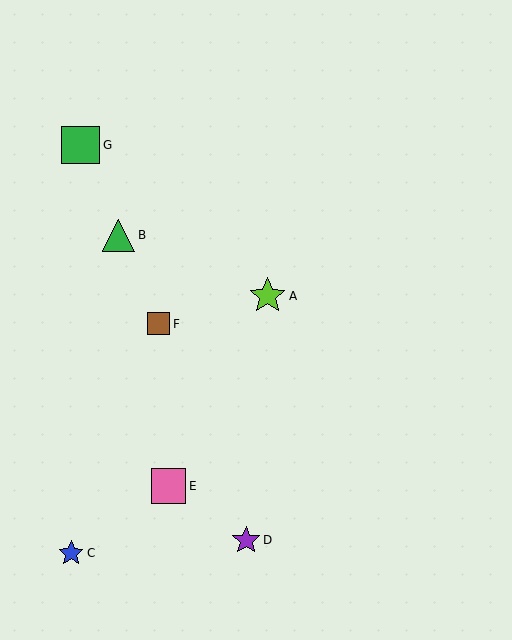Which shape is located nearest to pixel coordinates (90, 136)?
The green square (labeled G) at (81, 145) is nearest to that location.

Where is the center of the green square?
The center of the green square is at (81, 145).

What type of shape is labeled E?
Shape E is a pink square.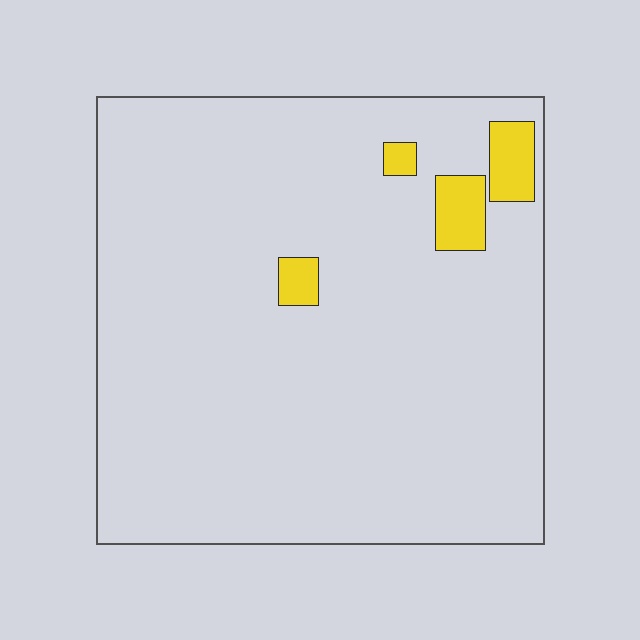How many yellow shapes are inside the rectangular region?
4.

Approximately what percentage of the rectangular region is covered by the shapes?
Approximately 5%.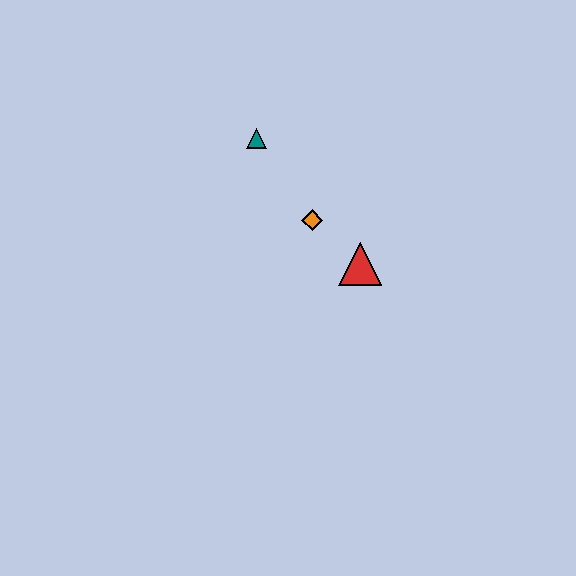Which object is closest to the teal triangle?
The orange diamond is closest to the teal triangle.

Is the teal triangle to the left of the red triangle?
Yes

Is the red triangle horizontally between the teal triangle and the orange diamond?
No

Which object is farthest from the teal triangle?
The red triangle is farthest from the teal triangle.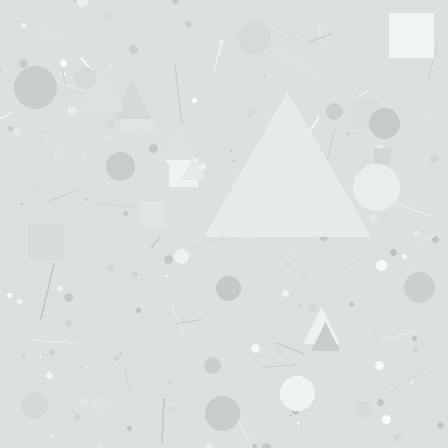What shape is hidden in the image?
A triangle is hidden in the image.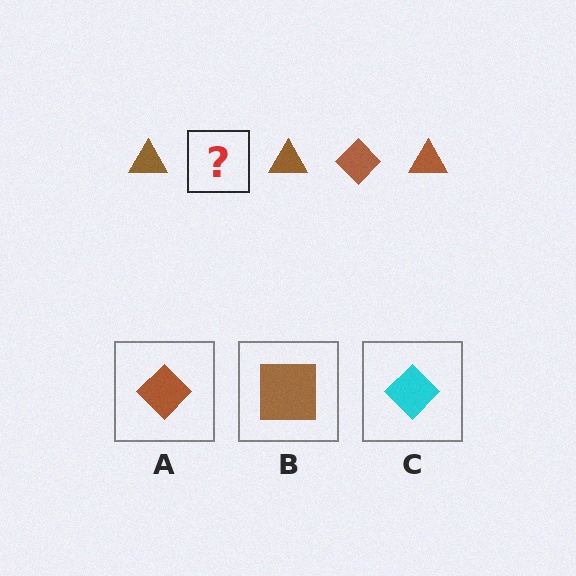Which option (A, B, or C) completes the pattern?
A.